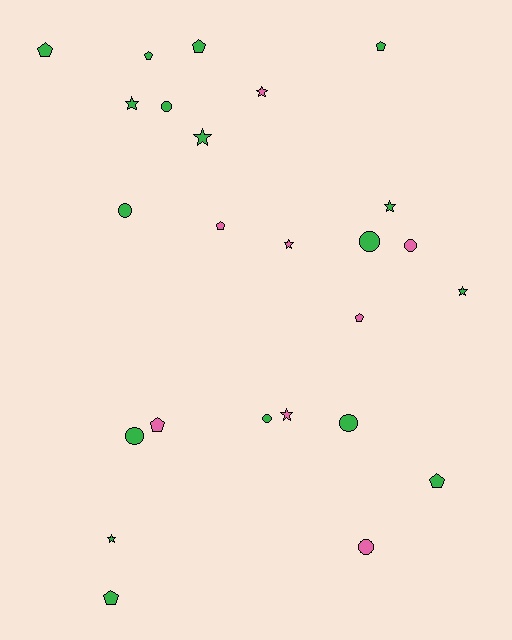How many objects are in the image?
There are 25 objects.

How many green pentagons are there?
There are 6 green pentagons.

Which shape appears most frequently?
Pentagon, with 9 objects.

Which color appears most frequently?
Green, with 17 objects.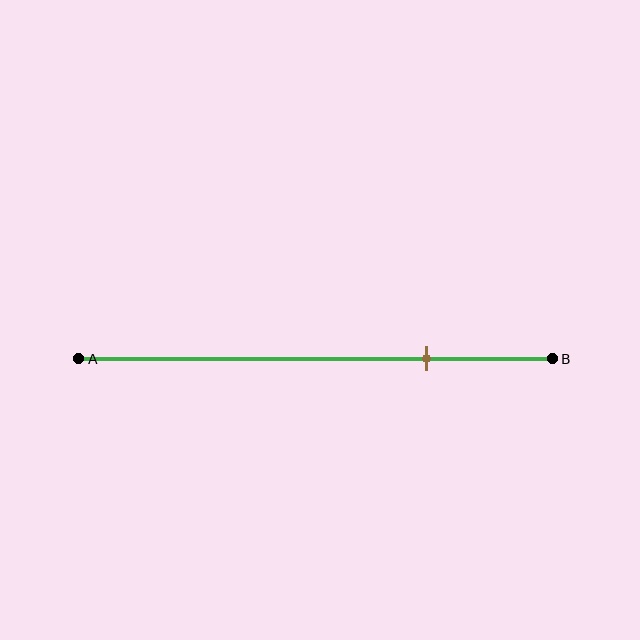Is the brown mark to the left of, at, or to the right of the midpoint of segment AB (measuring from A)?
The brown mark is to the right of the midpoint of segment AB.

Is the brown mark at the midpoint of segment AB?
No, the mark is at about 75% from A, not at the 50% midpoint.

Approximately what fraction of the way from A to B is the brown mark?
The brown mark is approximately 75% of the way from A to B.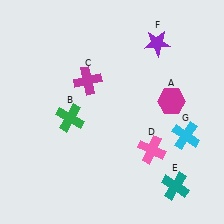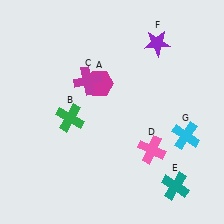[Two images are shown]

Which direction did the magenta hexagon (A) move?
The magenta hexagon (A) moved left.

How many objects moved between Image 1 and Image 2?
1 object moved between the two images.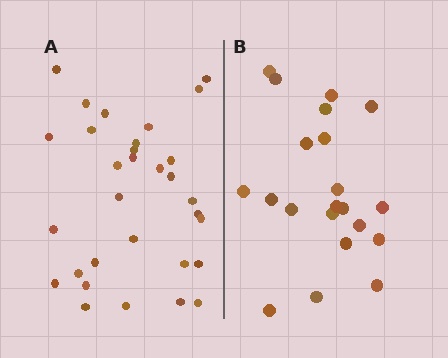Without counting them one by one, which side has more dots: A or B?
Region A (the left region) has more dots.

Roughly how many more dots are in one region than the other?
Region A has roughly 10 or so more dots than region B.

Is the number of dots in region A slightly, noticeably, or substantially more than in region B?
Region A has substantially more. The ratio is roughly 1.5 to 1.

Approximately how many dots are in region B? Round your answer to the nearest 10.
About 20 dots. (The exact count is 21, which rounds to 20.)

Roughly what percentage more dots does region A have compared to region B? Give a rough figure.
About 50% more.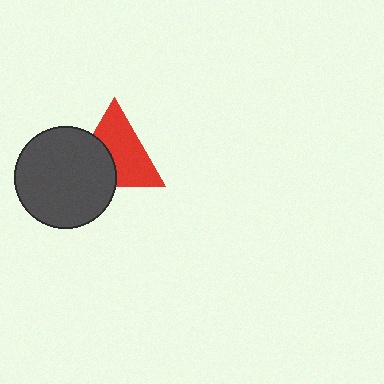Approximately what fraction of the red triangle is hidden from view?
Roughly 38% of the red triangle is hidden behind the dark gray circle.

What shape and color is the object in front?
The object in front is a dark gray circle.